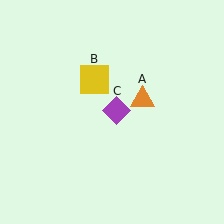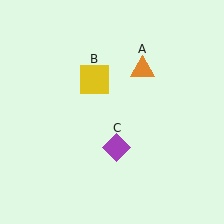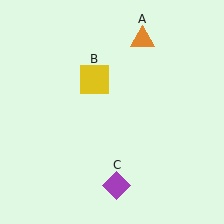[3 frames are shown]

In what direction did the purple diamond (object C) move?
The purple diamond (object C) moved down.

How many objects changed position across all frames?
2 objects changed position: orange triangle (object A), purple diamond (object C).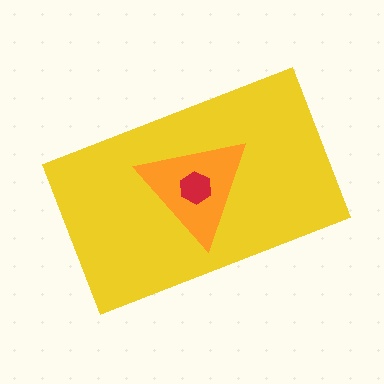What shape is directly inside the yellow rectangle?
The orange triangle.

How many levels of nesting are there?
3.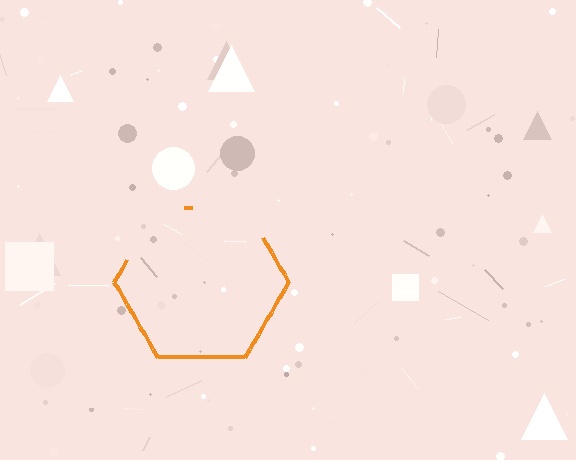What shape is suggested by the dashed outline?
The dashed outline suggests a hexagon.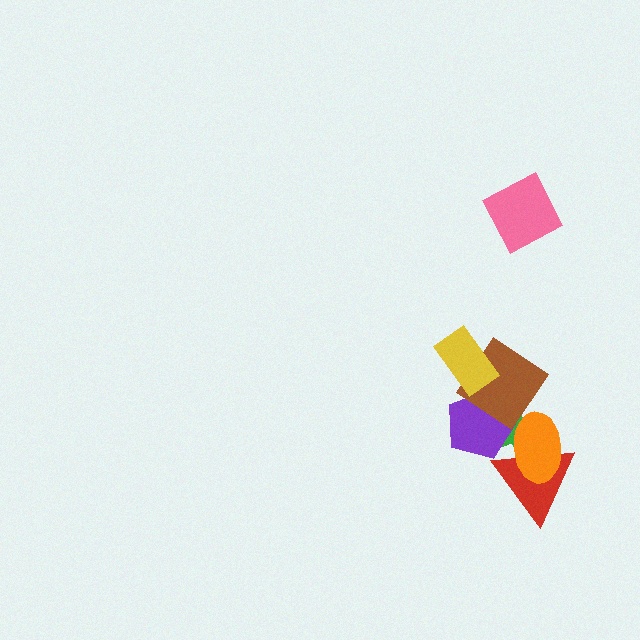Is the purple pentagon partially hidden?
Yes, it is partially covered by another shape.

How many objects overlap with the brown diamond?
4 objects overlap with the brown diamond.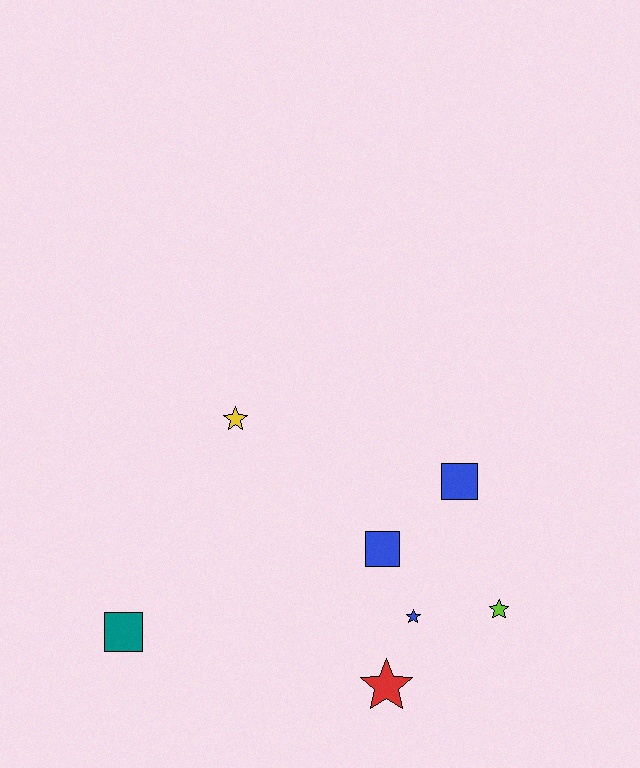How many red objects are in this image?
There is 1 red object.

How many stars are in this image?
There are 4 stars.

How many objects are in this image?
There are 7 objects.